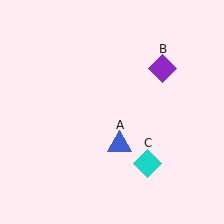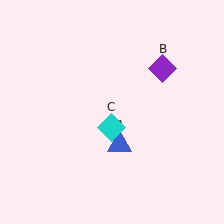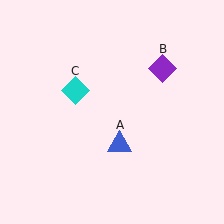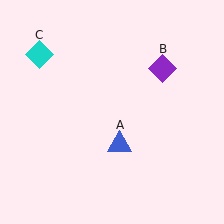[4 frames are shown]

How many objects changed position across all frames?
1 object changed position: cyan diamond (object C).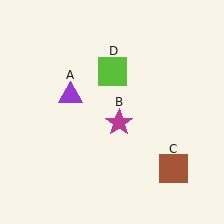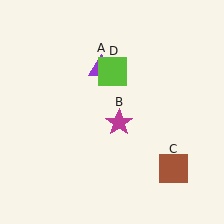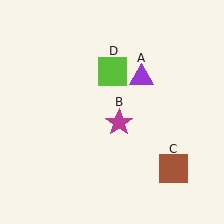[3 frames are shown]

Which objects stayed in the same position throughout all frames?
Magenta star (object B) and brown square (object C) and lime square (object D) remained stationary.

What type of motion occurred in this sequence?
The purple triangle (object A) rotated clockwise around the center of the scene.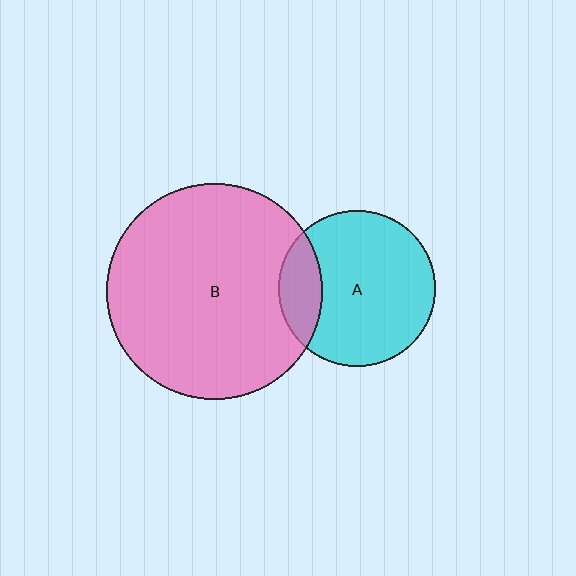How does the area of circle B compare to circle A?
Approximately 1.9 times.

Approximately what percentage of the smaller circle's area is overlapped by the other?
Approximately 20%.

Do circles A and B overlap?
Yes.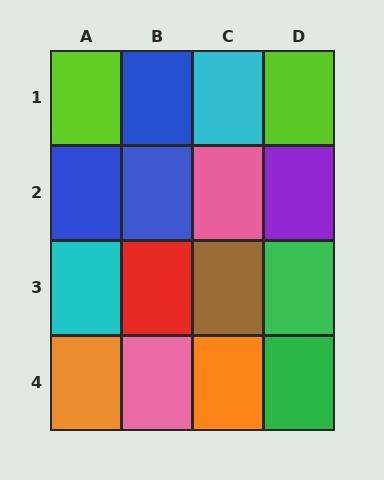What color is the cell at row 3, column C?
Brown.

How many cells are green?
2 cells are green.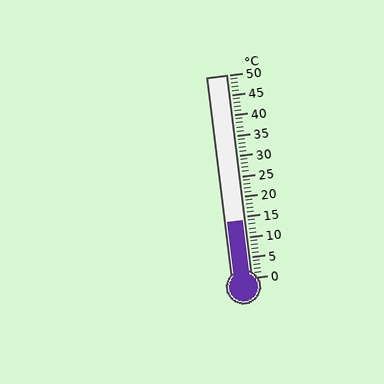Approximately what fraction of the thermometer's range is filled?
The thermometer is filled to approximately 30% of its range.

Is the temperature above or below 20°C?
The temperature is below 20°C.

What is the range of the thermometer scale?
The thermometer scale ranges from 0°C to 50°C.